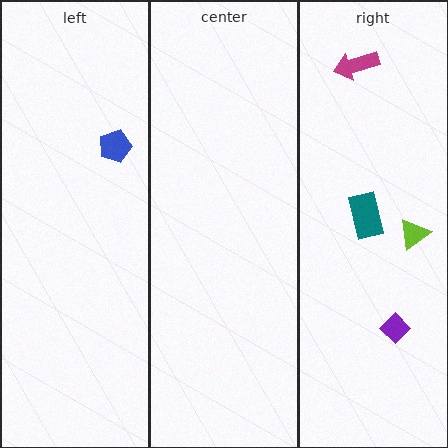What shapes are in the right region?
The lime triangle, the purple diamond, the teal rectangle, the magenta arrow.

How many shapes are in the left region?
1.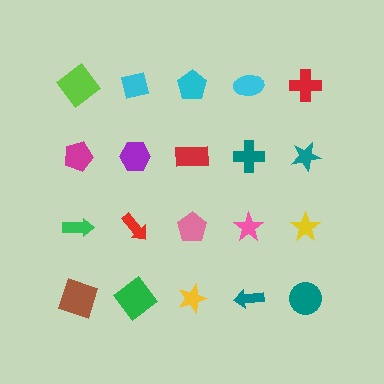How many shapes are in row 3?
5 shapes.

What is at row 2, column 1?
A magenta pentagon.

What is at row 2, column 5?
A teal star.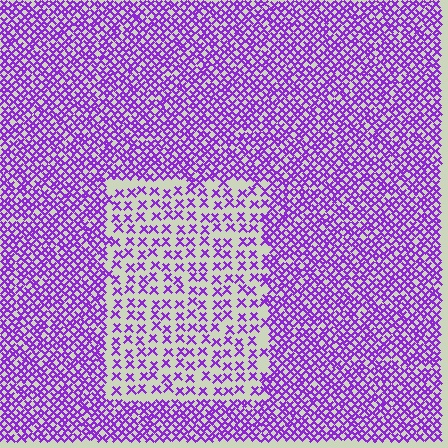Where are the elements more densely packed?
The elements are more densely packed outside the rectangle boundary.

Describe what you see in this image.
The image contains small purple elements arranged at two different densities. A rectangle-shaped region is visible where the elements are less densely packed than the surrounding area.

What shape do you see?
I see a rectangle.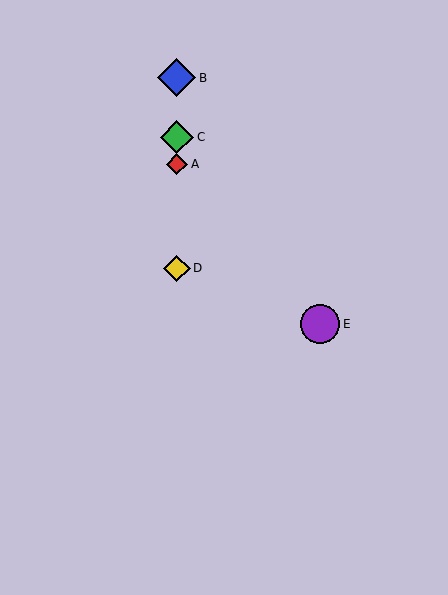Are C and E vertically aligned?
No, C is at x≈177 and E is at x≈320.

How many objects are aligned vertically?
4 objects (A, B, C, D) are aligned vertically.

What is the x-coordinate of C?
Object C is at x≈177.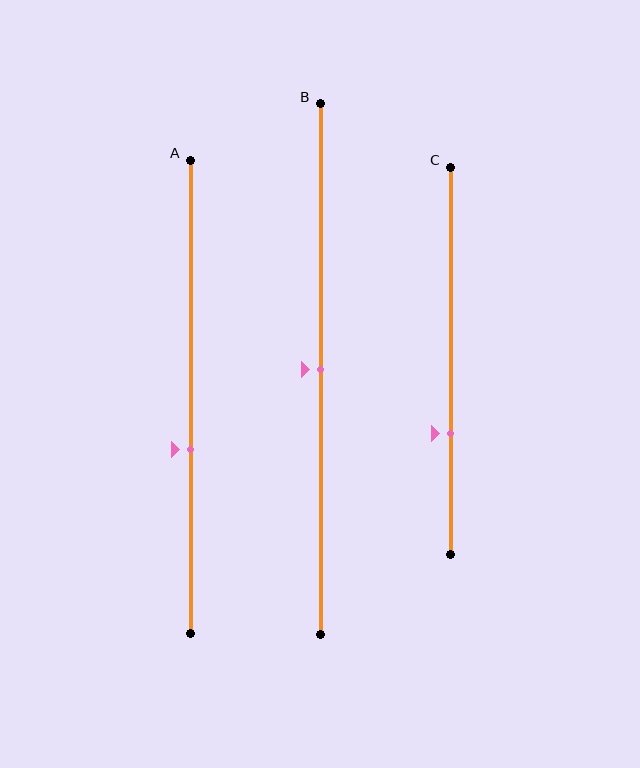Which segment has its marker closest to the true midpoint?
Segment B has its marker closest to the true midpoint.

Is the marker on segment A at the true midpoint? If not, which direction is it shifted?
No, the marker on segment A is shifted downward by about 11% of the segment length.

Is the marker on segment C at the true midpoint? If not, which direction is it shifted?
No, the marker on segment C is shifted downward by about 19% of the segment length.